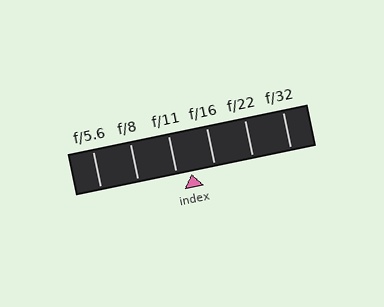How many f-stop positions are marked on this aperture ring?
There are 6 f-stop positions marked.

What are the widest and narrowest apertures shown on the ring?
The widest aperture shown is f/5.6 and the narrowest is f/32.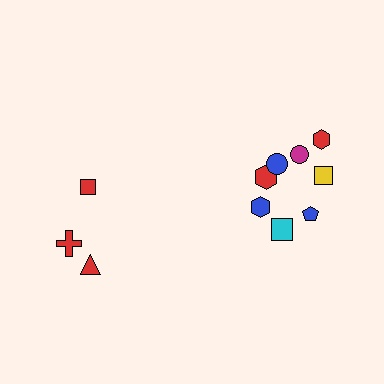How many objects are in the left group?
There are 3 objects.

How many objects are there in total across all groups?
There are 11 objects.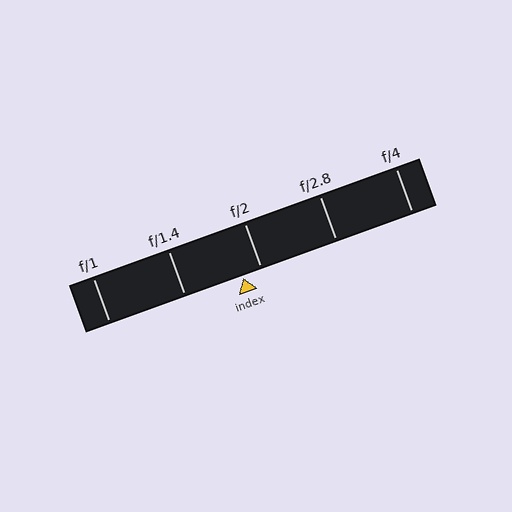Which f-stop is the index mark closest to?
The index mark is closest to f/2.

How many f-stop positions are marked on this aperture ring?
There are 5 f-stop positions marked.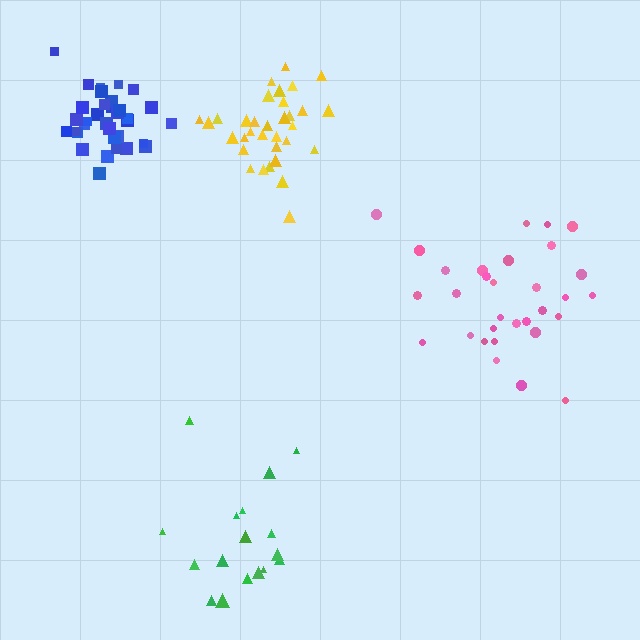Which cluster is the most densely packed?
Blue.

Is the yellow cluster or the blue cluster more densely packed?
Blue.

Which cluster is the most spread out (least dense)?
Green.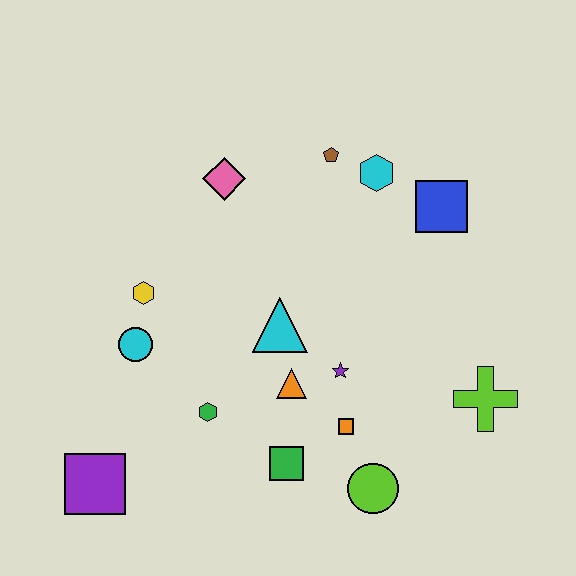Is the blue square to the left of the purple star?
No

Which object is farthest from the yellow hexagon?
The lime cross is farthest from the yellow hexagon.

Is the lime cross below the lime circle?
No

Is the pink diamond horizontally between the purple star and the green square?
No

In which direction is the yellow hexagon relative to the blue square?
The yellow hexagon is to the left of the blue square.